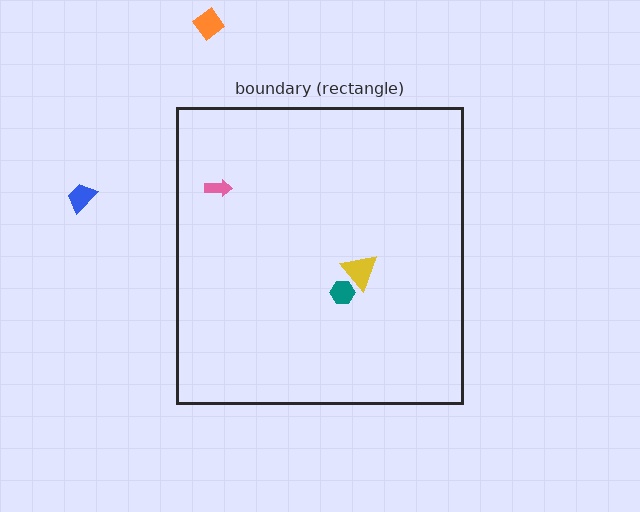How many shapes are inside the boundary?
3 inside, 2 outside.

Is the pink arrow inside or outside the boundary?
Inside.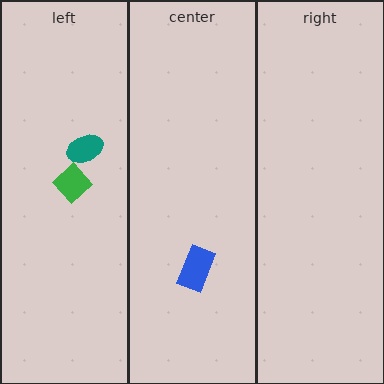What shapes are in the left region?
The green diamond, the teal ellipse.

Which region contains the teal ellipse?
The left region.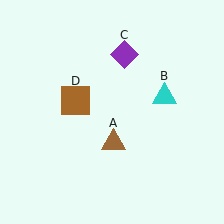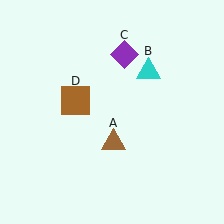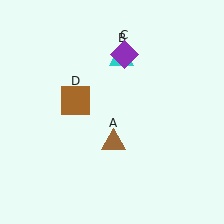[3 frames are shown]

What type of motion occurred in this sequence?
The cyan triangle (object B) rotated counterclockwise around the center of the scene.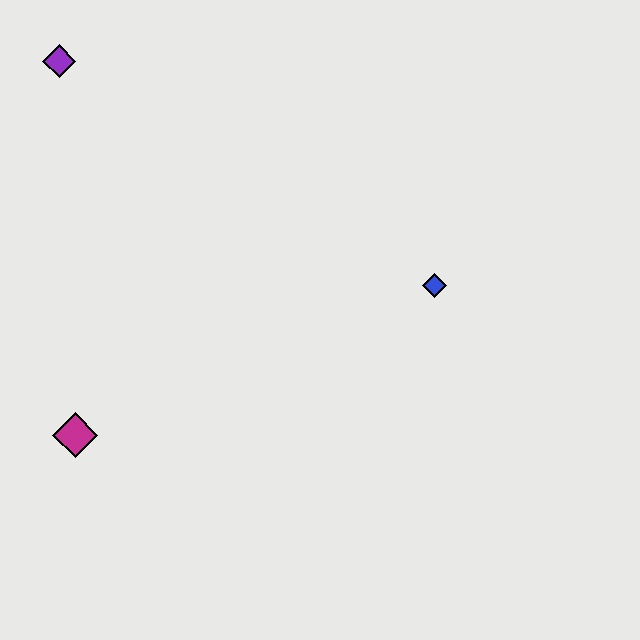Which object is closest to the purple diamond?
The magenta diamond is closest to the purple diamond.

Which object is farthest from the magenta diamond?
The blue diamond is farthest from the magenta diamond.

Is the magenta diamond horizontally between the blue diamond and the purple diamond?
Yes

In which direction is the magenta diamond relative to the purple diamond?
The magenta diamond is below the purple diamond.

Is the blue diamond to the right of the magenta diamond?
Yes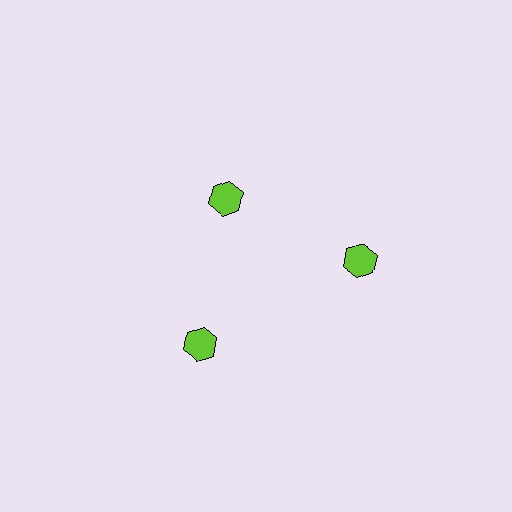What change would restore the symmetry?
The symmetry would be restored by moving it outward, back onto the ring so that all 3 hexagons sit at equal angles and equal distance from the center.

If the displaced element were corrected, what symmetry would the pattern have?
It would have 3-fold rotational symmetry — the pattern would map onto itself every 120 degrees.